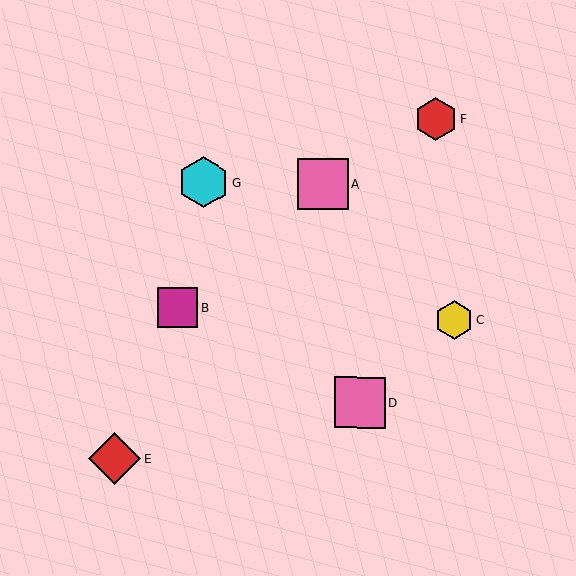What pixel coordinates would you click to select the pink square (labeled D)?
Click at (360, 402) to select the pink square D.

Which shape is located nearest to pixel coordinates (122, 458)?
The red diamond (labeled E) at (114, 458) is nearest to that location.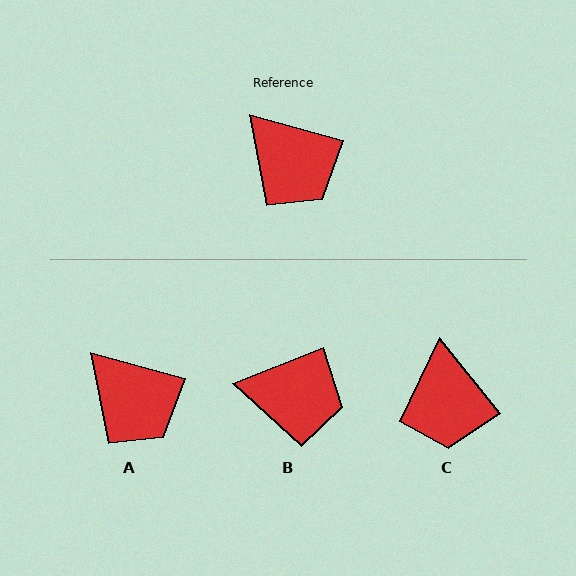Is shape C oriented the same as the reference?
No, it is off by about 36 degrees.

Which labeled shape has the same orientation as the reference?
A.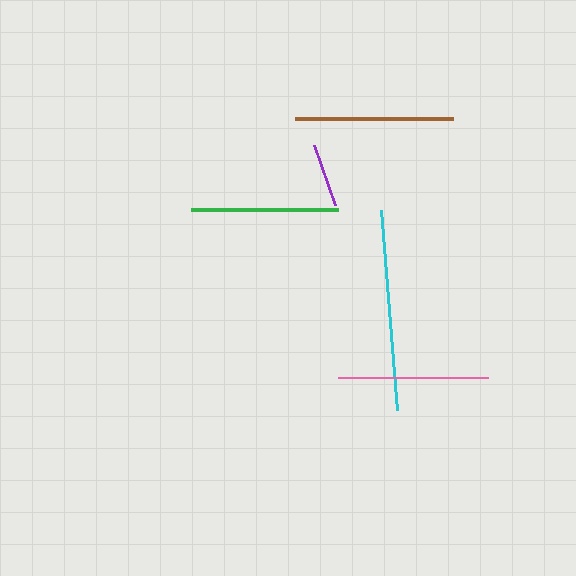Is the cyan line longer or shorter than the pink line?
The cyan line is longer than the pink line.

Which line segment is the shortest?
The purple line is the shortest at approximately 64 pixels.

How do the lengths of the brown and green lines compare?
The brown and green lines are approximately the same length.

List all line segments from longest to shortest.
From longest to shortest: cyan, brown, pink, green, purple.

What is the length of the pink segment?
The pink segment is approximately 149 pixels long.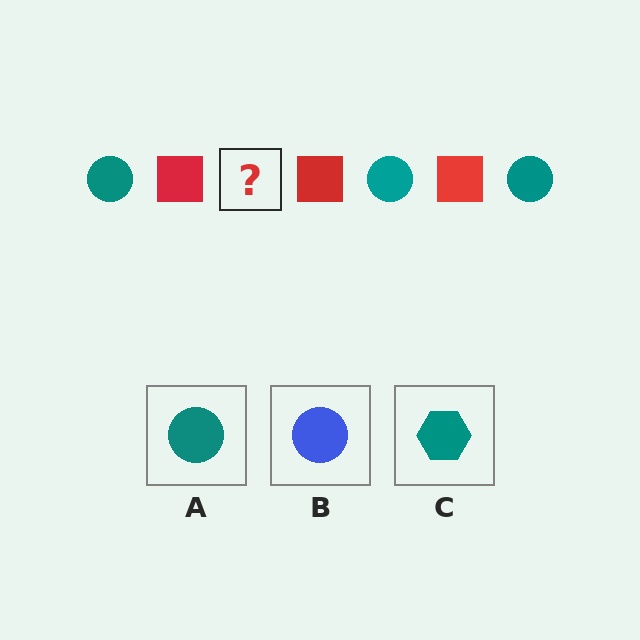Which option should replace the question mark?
Option A.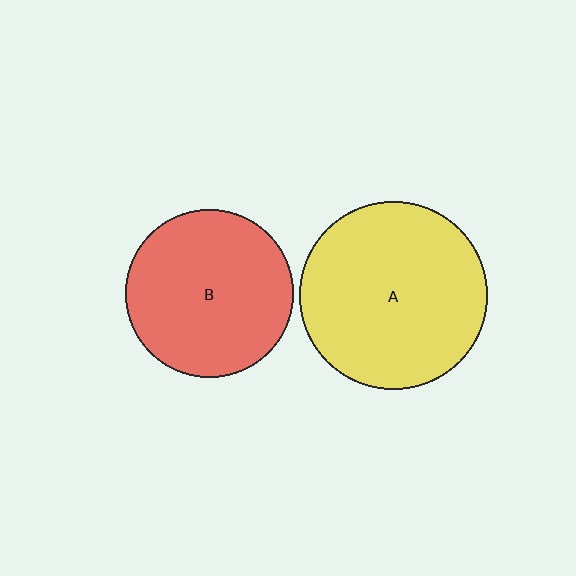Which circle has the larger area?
Circle A (yellow).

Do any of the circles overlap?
No, none of the circles overlap.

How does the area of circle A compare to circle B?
Approximately 1.3 times.